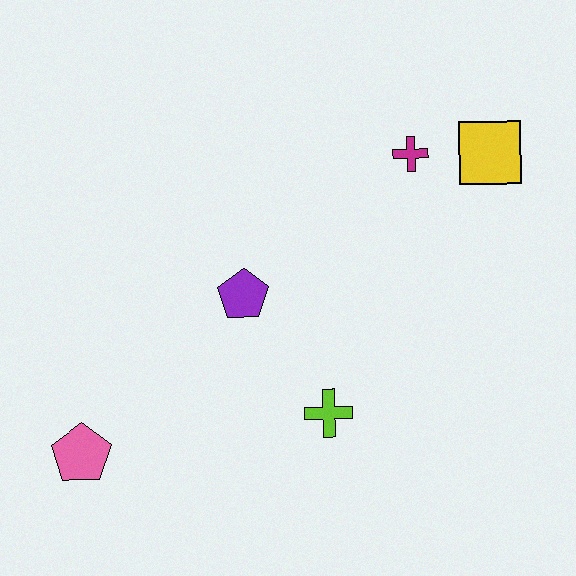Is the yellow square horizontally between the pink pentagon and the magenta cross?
No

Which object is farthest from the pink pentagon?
The yellow square is farthest from the pink pentagon.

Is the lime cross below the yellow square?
Yes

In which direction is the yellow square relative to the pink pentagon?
The yellow square is to the right of the pink pentagon.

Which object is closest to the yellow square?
The magenta cross is closest to the yellow square.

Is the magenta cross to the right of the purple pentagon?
Yes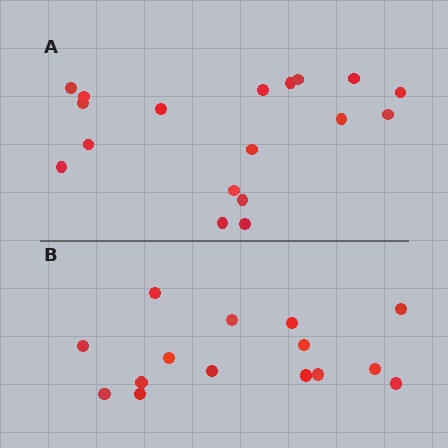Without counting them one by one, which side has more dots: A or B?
Region A (the top region) has more dots.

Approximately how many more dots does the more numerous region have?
Region A has just a few more — roughly 2 or 3 more dots than region B.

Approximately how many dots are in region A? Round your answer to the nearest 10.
About 20 dots. (The exact count is 18, which rounds to 20.)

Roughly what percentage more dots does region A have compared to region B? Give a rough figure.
About 20% more.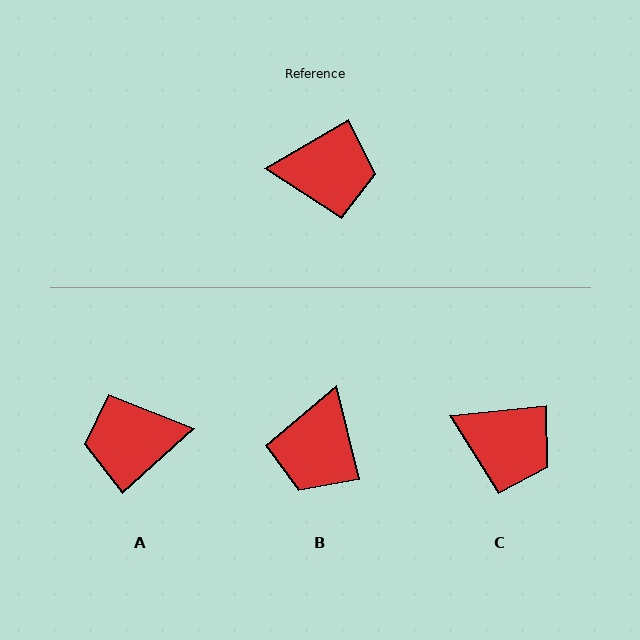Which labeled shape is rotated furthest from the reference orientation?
A, about 168 degrees away.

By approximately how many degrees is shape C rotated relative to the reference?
Approximately 25 degrees clockwise.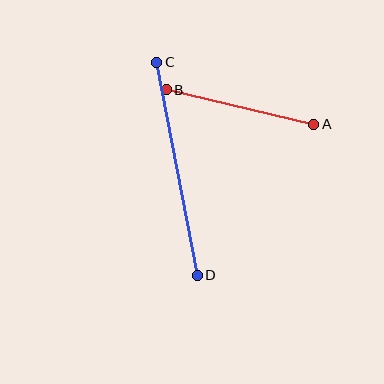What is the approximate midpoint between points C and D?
The midpoint is at approximately (177, 169) pixels.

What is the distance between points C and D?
The distance is approximately 217 pixels.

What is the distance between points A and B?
The distance is approximately 152 pixels.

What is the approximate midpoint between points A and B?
The midpoint is at approximately (240, 107) pixels.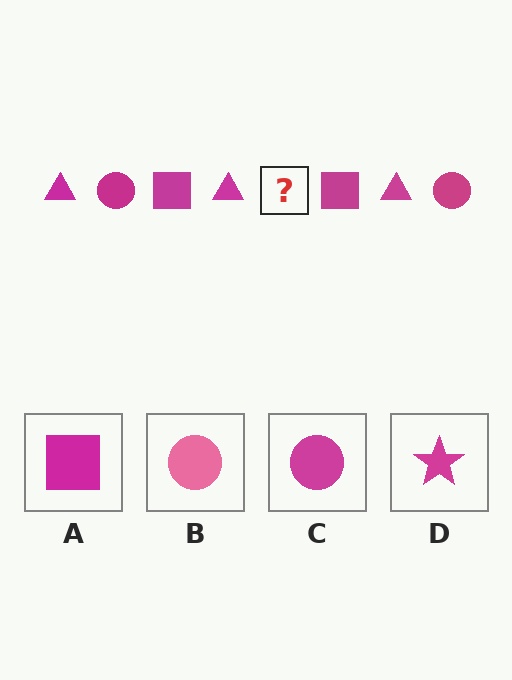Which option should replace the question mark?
Option C.